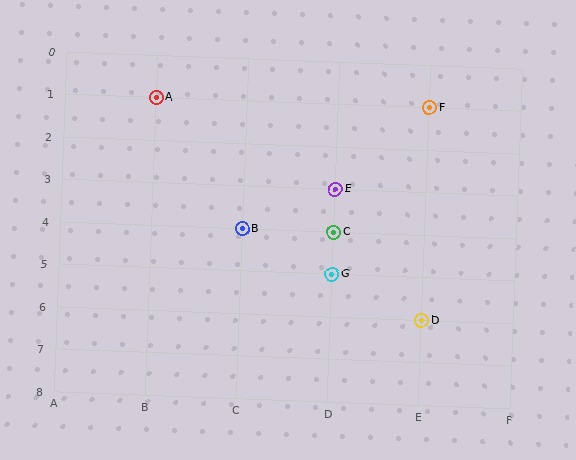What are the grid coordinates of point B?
Point B is at grid coordinates (C, 4).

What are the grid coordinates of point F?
Point F is at grid coordinates (E, 1).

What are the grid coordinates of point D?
Point D is at grid coordinates (E, 6).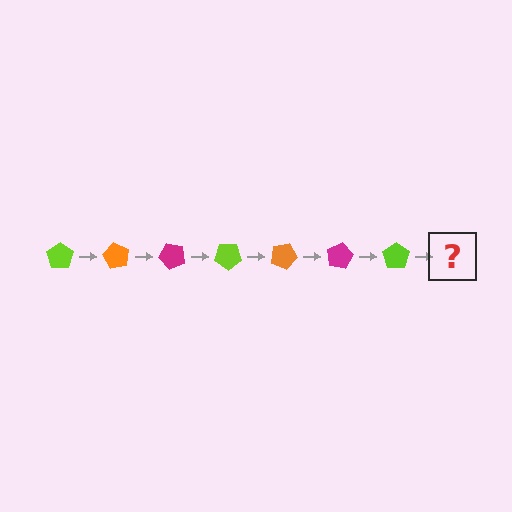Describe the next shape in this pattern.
It should be an orange pentagon, rotated 420 degrees from the start.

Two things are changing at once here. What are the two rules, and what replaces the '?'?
The two rules are that it rotates 60 degrees each step and the color cycles through lime, orange, and magenta. The '?' should be an orange pentagon, rotated 420 degrees from the start.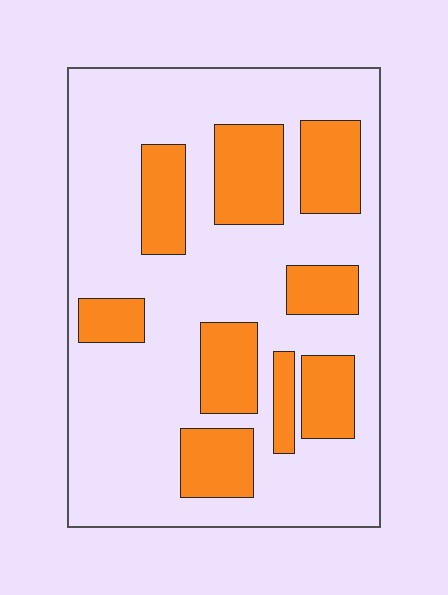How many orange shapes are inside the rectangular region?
9.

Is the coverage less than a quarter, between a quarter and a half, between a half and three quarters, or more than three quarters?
Between a quarter and a half.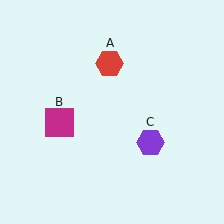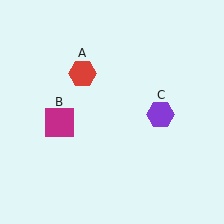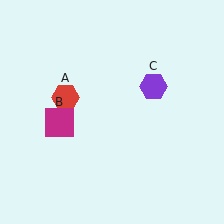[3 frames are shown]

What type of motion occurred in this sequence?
The red hexagon (object A), purple hexagon (object C) rotated counterclockwise around the center of the scene.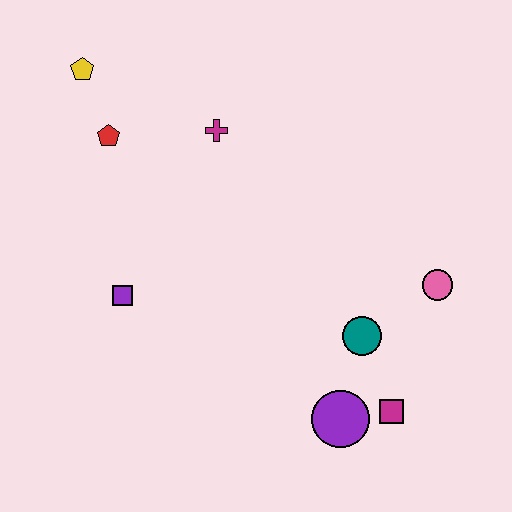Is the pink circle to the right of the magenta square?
Yes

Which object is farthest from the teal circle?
The yellow pentagon is farthest from the teal circle.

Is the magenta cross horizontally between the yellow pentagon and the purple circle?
Yes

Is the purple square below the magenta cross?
Yes